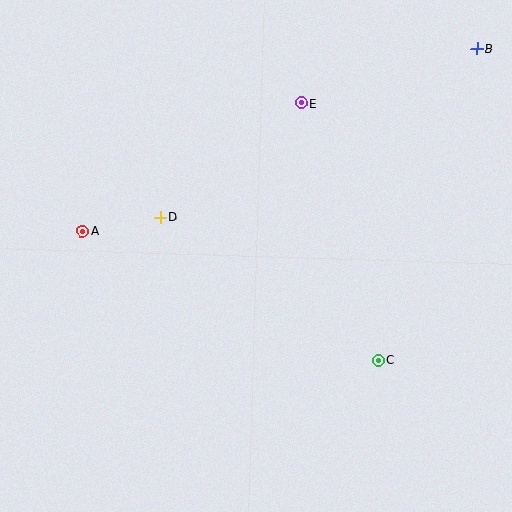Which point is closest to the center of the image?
Point D at (160, 217) is closest to the center.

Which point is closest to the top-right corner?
Point B is closest to the top-right corner.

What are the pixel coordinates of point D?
Point D is at (160, 217).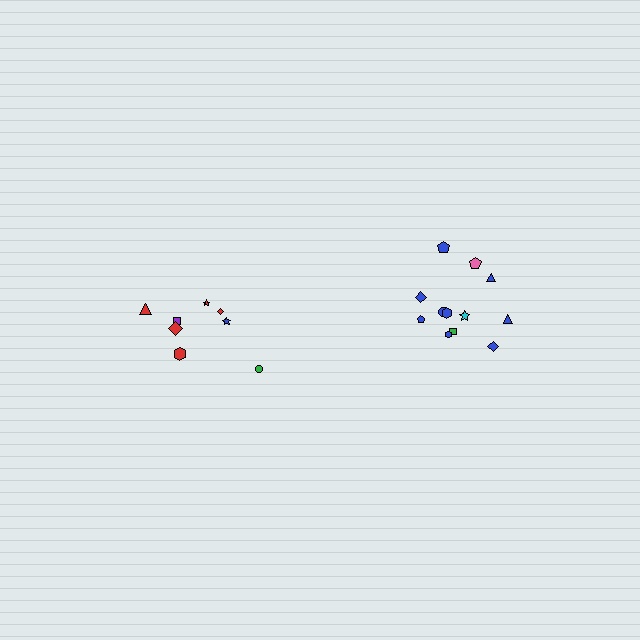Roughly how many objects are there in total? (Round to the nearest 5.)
Roughly 20 objects in total.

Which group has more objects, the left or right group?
The right group.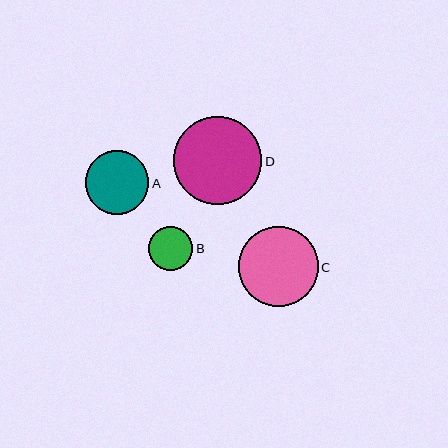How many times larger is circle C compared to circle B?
Circle C is approximately 1.8 times the size of circle B.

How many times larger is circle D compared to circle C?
Circle D is approximately 1.1 times the size of circle C.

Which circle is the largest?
Circle D is the largest with a size of approximately 88 pixels.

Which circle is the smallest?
Circle B is the smallest with a size of approximately 44 pixels.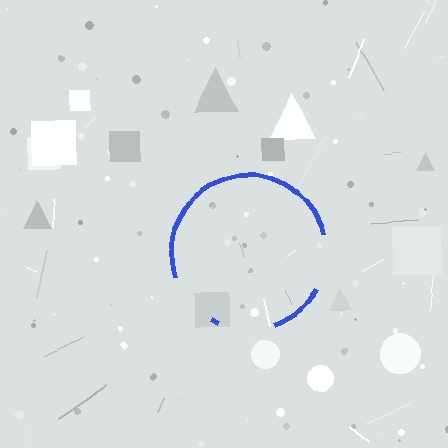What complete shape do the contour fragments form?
The contour fragments form a circle.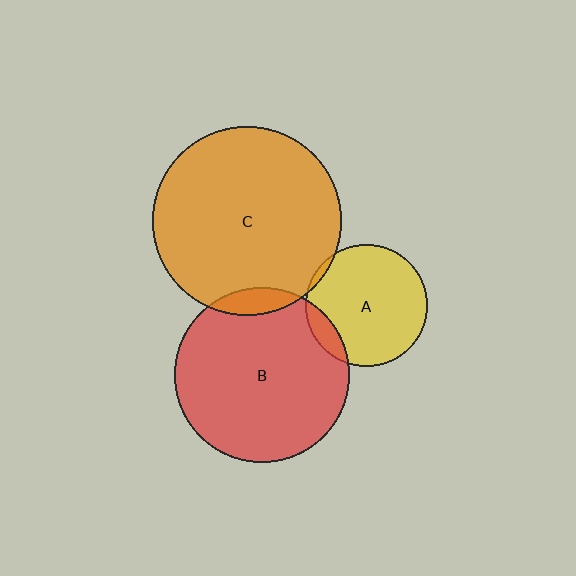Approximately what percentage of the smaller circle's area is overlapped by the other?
Approximately 5%.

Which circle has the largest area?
Circle C (orange).